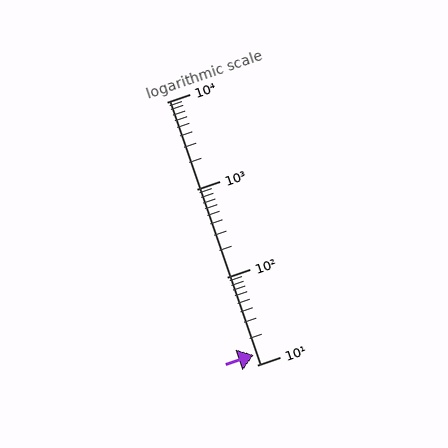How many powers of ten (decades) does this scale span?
The scale spans 3 decades, from 10 to 10000.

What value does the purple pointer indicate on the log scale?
The pointer indicates approximately 13.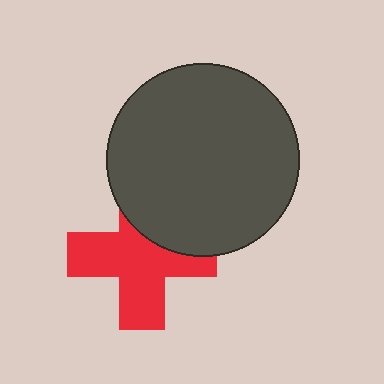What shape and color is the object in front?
The object in front is a dark gray circle.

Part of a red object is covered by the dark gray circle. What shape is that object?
It is a cross.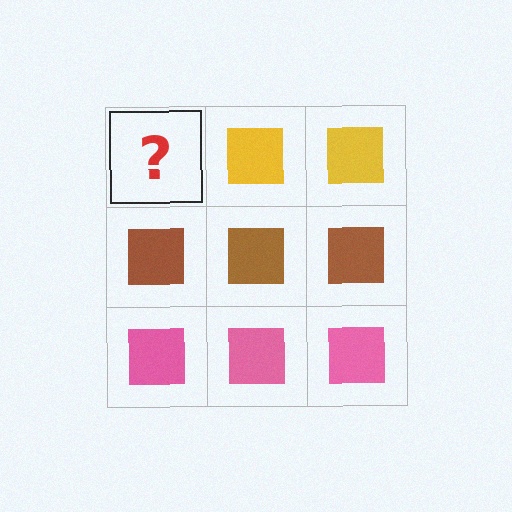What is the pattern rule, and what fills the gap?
The rule is that each row has a consistent color. The gap should be filled with a yellow square.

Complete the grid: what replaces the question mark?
The question mark should be replaced with a yellow square.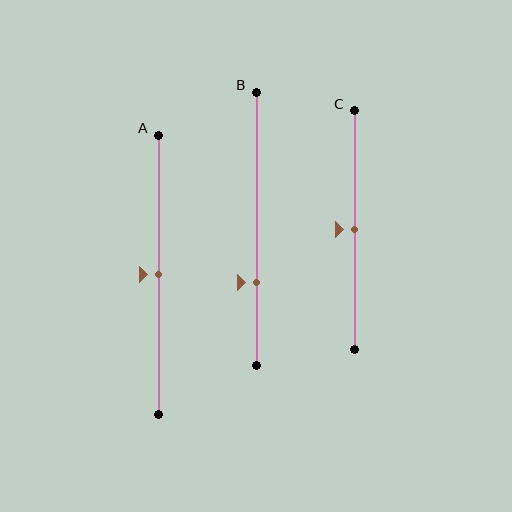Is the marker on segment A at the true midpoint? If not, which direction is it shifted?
Yes, the marker on segment A is at the true midpoint.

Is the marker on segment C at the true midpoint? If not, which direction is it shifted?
Yes, the marker on segment C is at the true midpoint.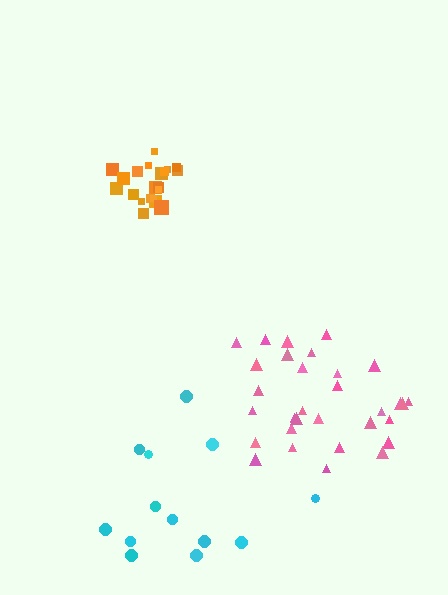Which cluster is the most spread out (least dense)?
Cyan.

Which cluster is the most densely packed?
Orange.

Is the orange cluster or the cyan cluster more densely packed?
Orange.